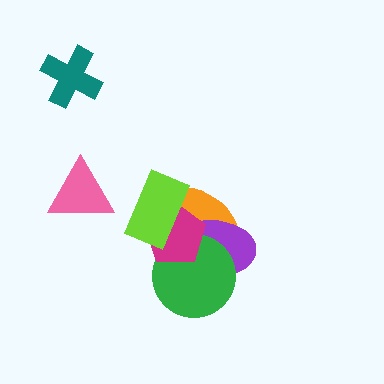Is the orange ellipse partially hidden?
Yes, it is partially covered by another shape.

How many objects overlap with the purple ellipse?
4 objects overlap with the purple ellipse.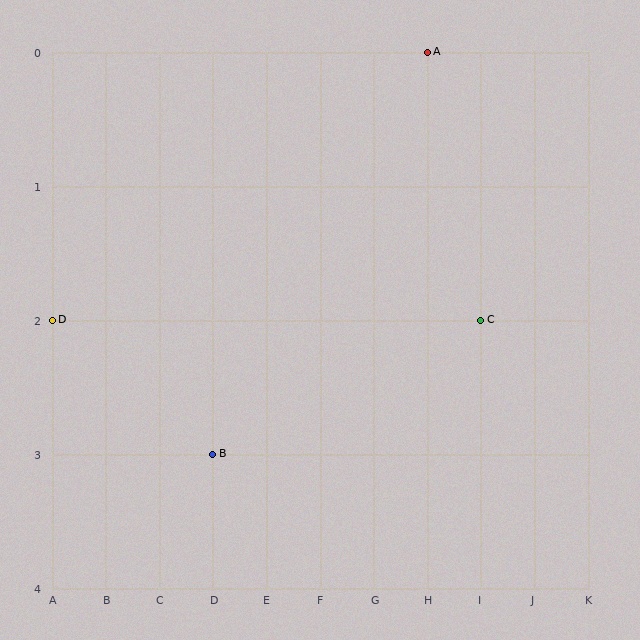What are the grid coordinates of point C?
Point C is at grid coordinates (I, 2).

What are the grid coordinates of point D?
Point D is at grid coordinates (A, 2).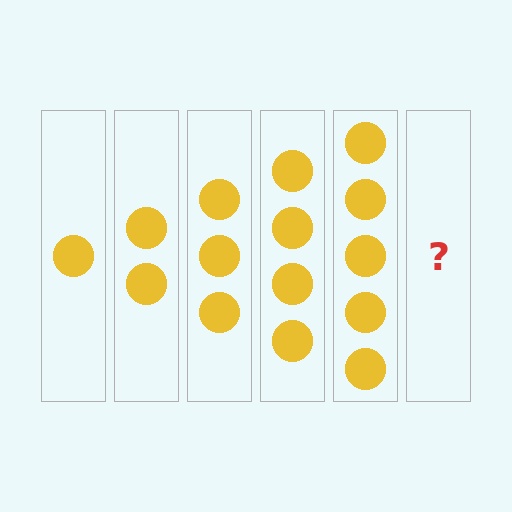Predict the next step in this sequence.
The next step is 6 circles.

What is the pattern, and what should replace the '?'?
The pattern is that each step adds one more circle. The '?' should be 6 circles.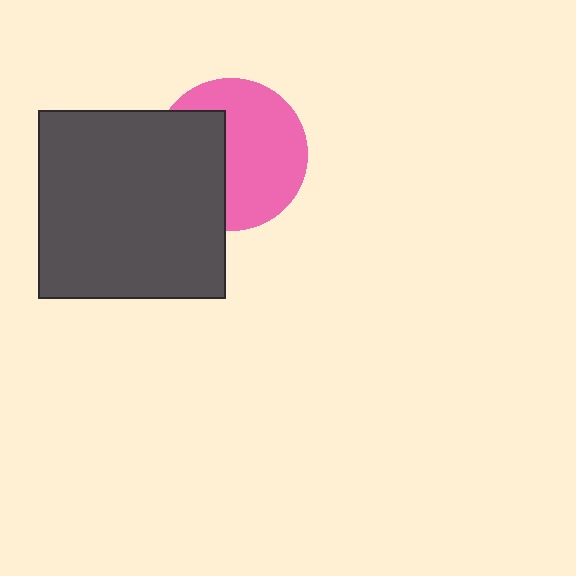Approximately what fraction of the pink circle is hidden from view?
Roughly 39% of the pink circle is hidden behind the dark gray square.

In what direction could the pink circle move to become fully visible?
The pink circle could move right. That would shift it out from behind the dark gray square entirely.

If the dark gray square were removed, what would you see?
You would see the complete pink circle.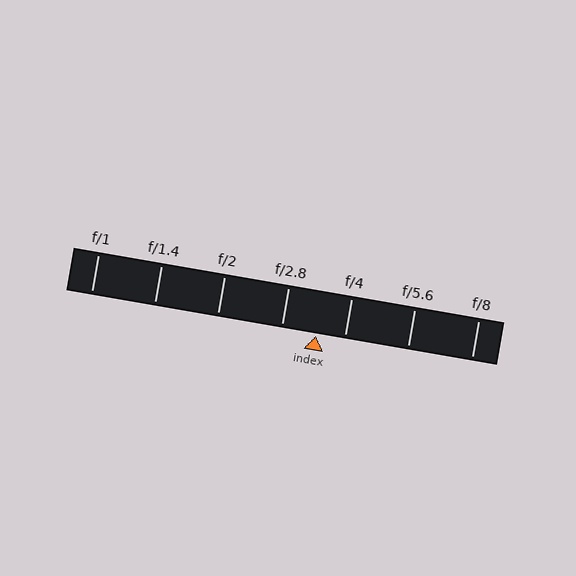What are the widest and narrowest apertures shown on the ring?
The widest aperture shown is f/1 and the narrowest is f/8.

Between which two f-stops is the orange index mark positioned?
The index mark is between f/2.8 and f/4.